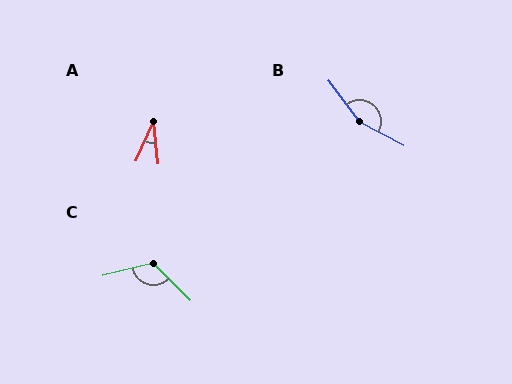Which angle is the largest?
B, at approximately 155 degrees.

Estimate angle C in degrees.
Approximately 121 degrees.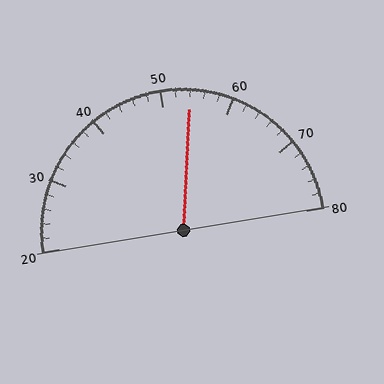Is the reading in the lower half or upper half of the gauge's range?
The reading is in the upper half of the range (20 to 80).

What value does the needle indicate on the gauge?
The needle indicates approximately 54.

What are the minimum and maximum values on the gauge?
The gauge ranges from 20 to 80.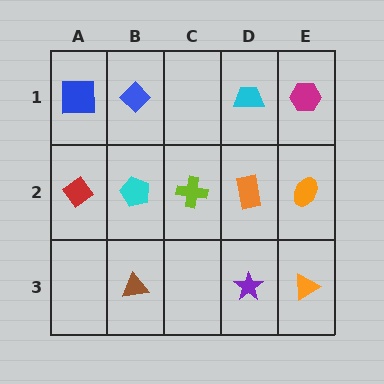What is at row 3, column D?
A purple star.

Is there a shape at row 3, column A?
No, that cell is empty.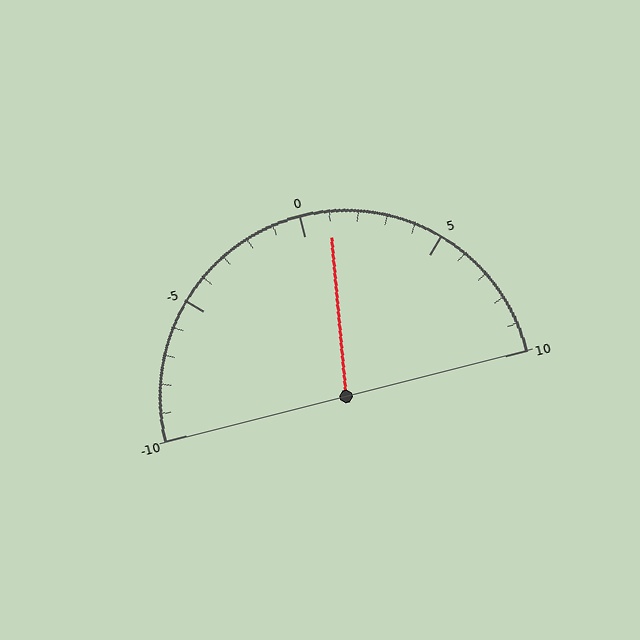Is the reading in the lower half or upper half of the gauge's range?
The reading is in the upper half of the range (-10 to 10).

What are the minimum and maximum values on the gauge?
The gauge ranges from -10 to 10.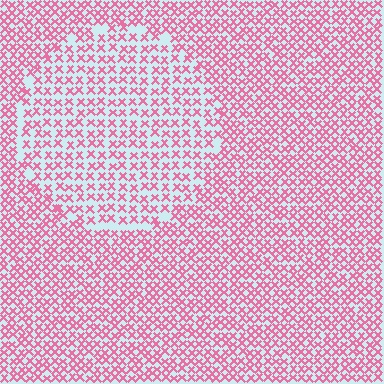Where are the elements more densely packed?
The elements are more densely packed outside the circle boundary.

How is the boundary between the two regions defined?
The boundary is defined by a change in element density (approximately 1.6x ratio). All elements are the same color, size, and shape.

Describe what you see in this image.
The image contains small pink elements arranged at two different densities. A circle-shaped region is visible where the elements are less densely packed than the surrounding area.